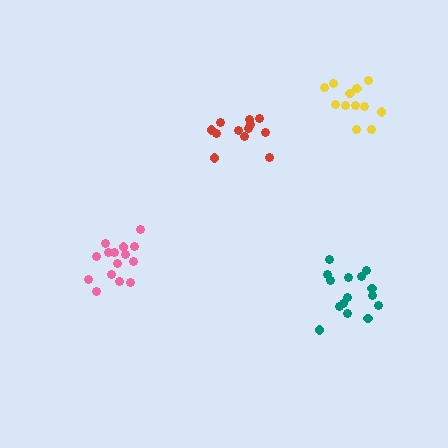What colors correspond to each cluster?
The clusters are colored: red, pink, teal, yellow.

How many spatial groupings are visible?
There are 4 spatial groupings.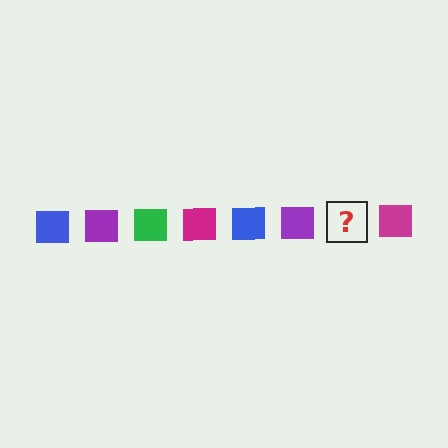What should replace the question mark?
The question mark should be replaced with a green square.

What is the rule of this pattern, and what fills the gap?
The rule is that the pattern cycles through blue, purple, green, magenta squares. The gap should be filled with a green square.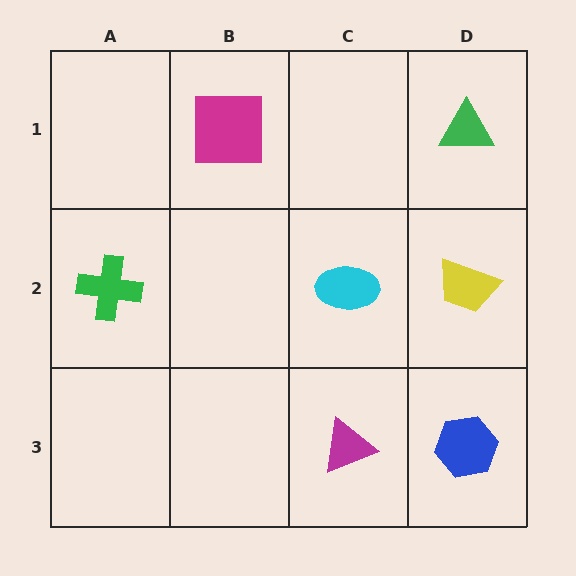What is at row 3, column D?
A blue hexagon.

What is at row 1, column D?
A green triangle.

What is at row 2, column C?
A cyan ellipse.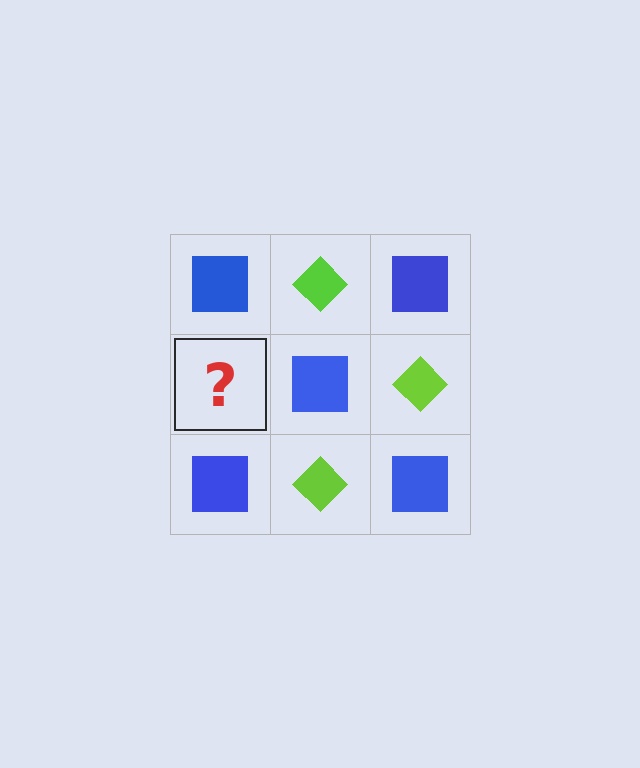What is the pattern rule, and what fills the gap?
The rule is that it alternates blue square and lime diamond in a checkerboard pattern. The gap should be filled with a lime diamond.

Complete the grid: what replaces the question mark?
The question mark should be replaced with a lime diamond.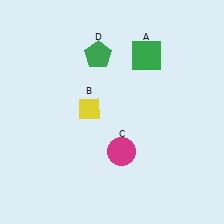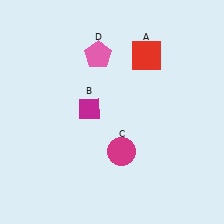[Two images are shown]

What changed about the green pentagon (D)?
In Image 1, D is green. In Image 2, it changed to pink.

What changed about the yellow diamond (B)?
In Image 1, B is yellow. In Image 2, it changed to magenta.